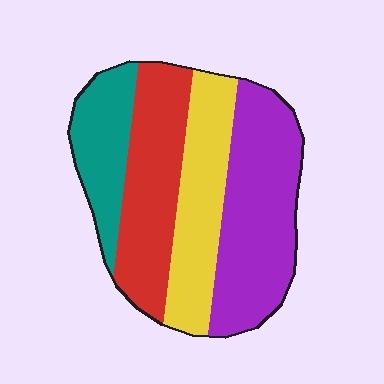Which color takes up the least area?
Teal, at roughly 15%.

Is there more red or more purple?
Purple.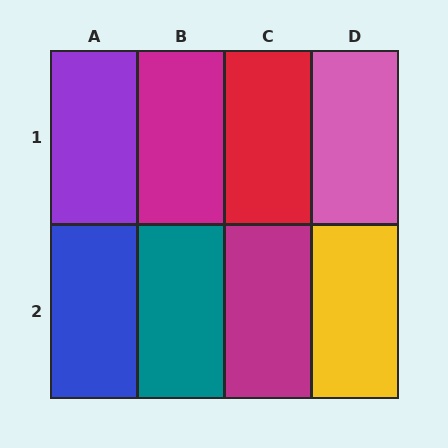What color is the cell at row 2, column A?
Blue.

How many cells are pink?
1 cell is pink.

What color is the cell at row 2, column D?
Yellow.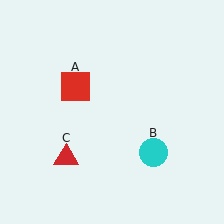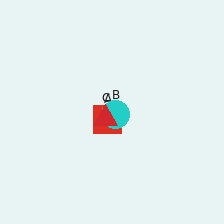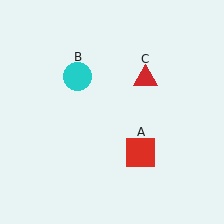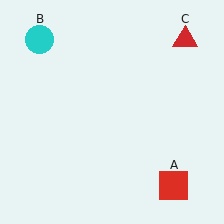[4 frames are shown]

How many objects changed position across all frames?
3 objects changed position: red square (object A), cyan circle (object B), red triangle (object C).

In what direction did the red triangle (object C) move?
The red triangle (object C) moved up and to the right.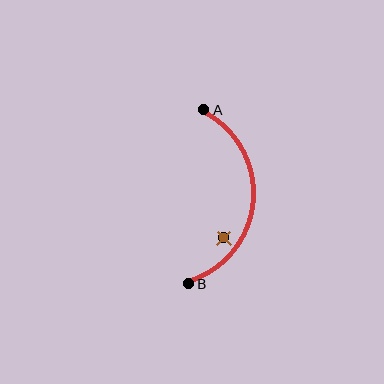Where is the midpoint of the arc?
The arc midpoint is the point on the curve farthest from the straight line joining A and B. It sits to the right of that line.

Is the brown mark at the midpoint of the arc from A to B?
No — the brown mark does not lie on the arc at all. It sits slightly inside the curve.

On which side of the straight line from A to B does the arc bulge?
The arc bulges to the right of the straight line connecting A and B.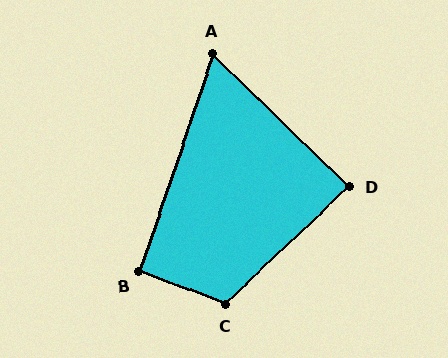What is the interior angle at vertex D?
Approximately 88 degrees (approximately right).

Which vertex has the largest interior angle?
C, at approximately 115 degrees.